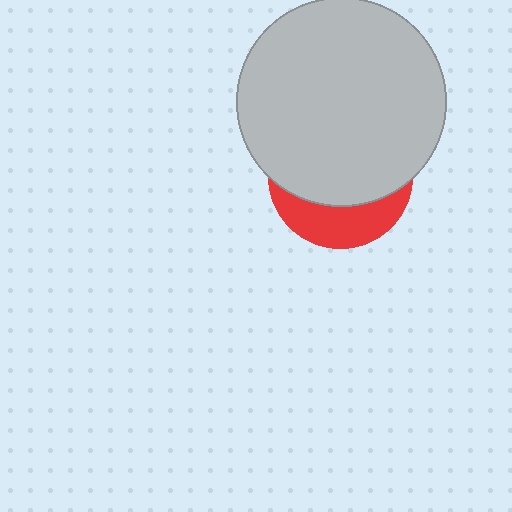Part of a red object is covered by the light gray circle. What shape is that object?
It is a circle.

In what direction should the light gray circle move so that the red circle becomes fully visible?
The light gray circle should move up. That is the shortest direction to clear the overlap and leave the red circle fully visible.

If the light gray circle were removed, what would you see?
You would see the complete red circle.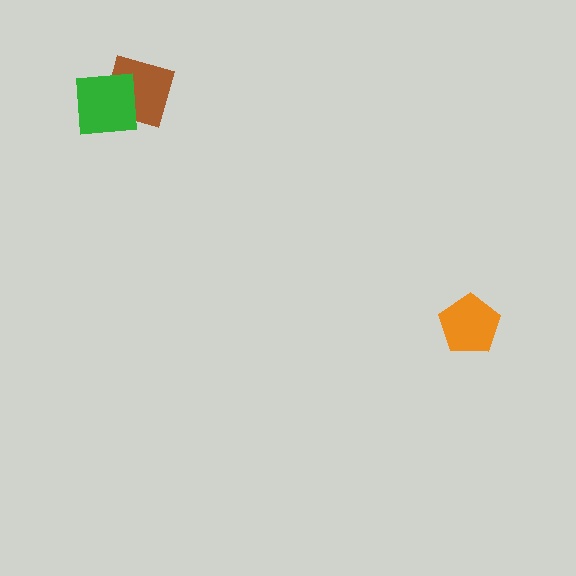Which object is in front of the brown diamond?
The green square is in front of the brown diamond.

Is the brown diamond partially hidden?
Yes, it is partially covered by another shape.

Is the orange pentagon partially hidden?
No, no other shape covers it.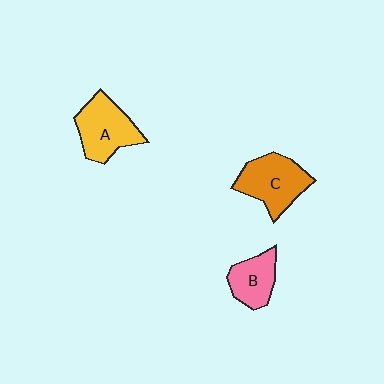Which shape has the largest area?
Shape C (orange).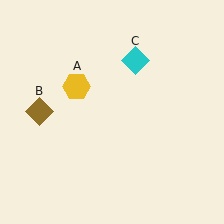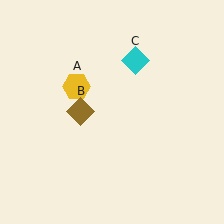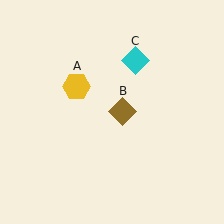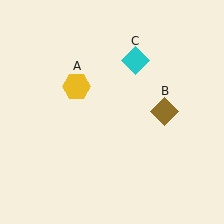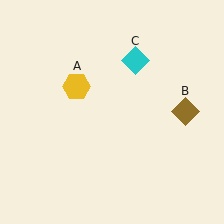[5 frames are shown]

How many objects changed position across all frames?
1 object changed position: brown diamond (object B).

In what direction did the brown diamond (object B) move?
The brown diamond (object B) moved right.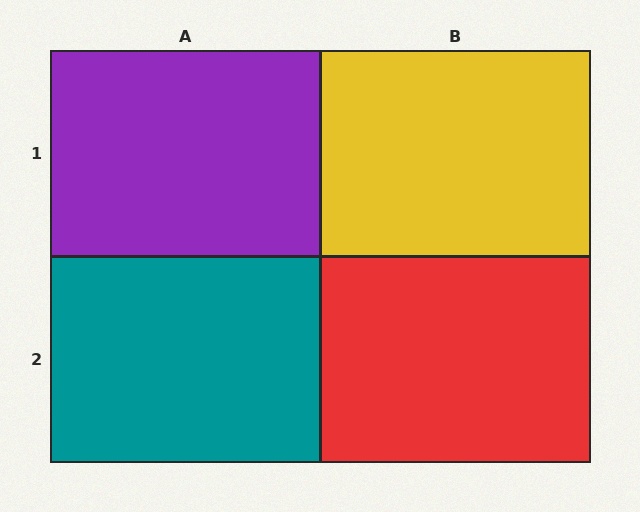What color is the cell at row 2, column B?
Red.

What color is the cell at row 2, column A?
Teal.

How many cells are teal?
1 cell is teal.